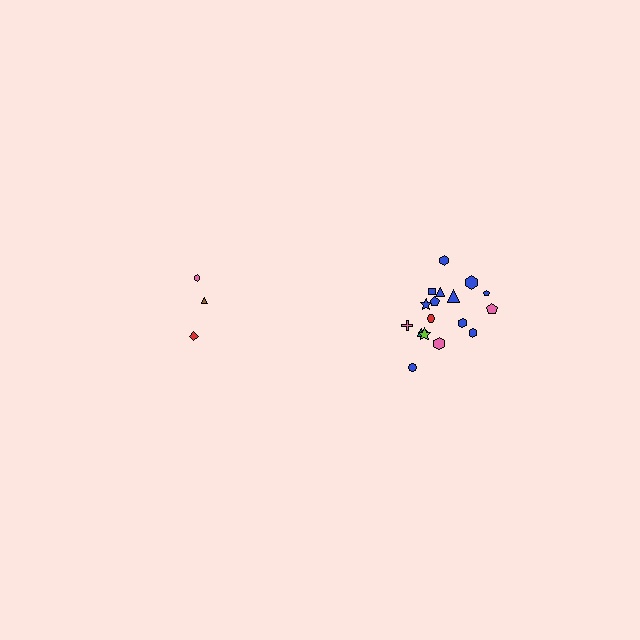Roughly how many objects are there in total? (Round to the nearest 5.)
Roughly 20 objects in total.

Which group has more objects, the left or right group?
The right group.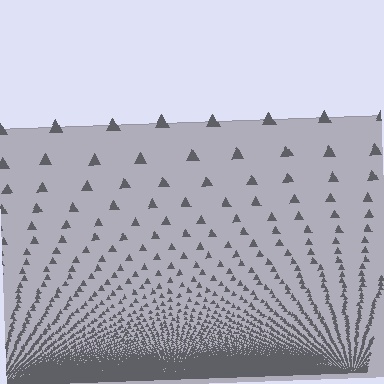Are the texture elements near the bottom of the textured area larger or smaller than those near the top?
Smaller. The gradient is inverted — elements near the bottom are smaller and denser.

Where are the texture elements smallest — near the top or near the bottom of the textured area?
Near the bottom.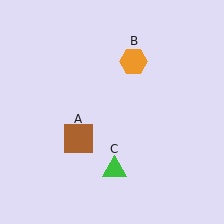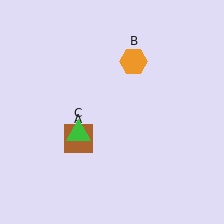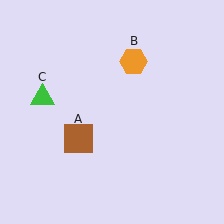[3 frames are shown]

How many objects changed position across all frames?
1 object changed position: green triangle (object C).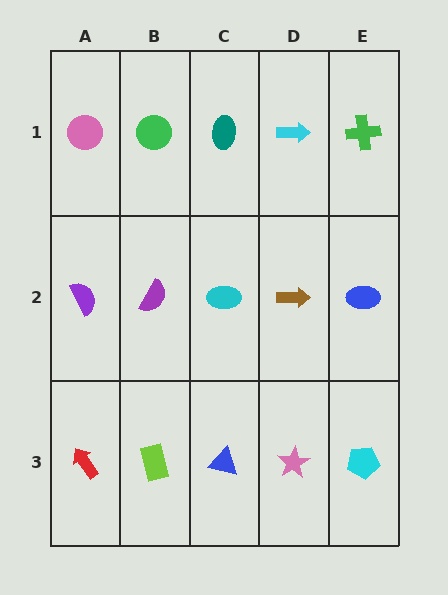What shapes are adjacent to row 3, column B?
A purple semicircle (row 2, column B), a red arrow (row 3, column A), a blue triangle (row 3, column C).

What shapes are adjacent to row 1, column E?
A blue ellipse (row 2, column E), a cyan arrow (row 1, column D).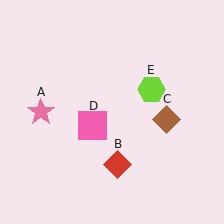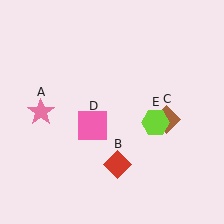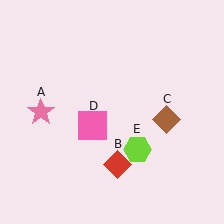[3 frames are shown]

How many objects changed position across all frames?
1 object changed position: lime hexagon (object E).